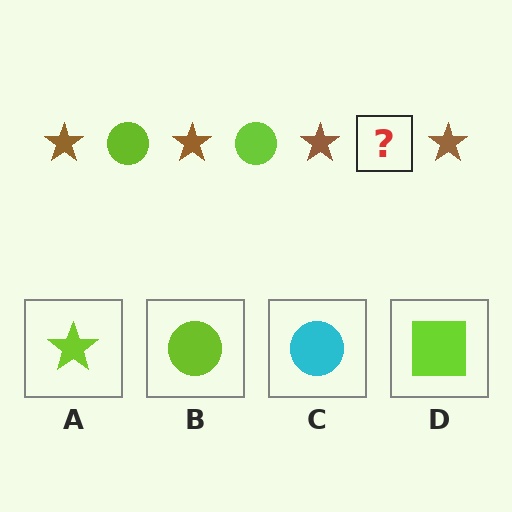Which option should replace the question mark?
Option B.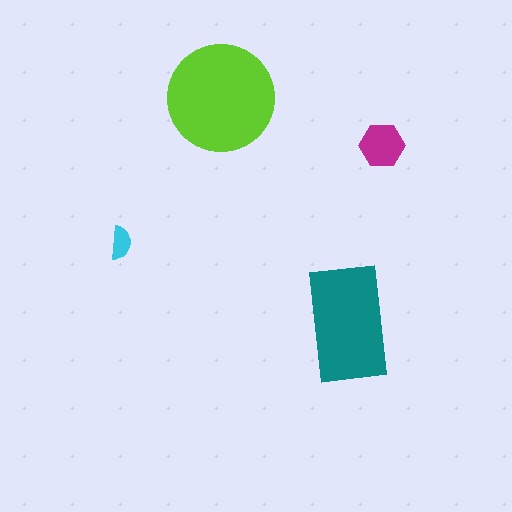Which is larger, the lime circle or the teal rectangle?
The lime circle.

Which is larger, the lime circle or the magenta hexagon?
The lime circle.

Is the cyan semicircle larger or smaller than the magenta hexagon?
Smaller.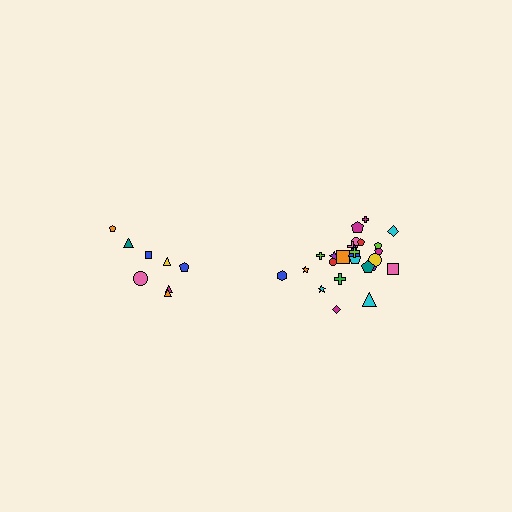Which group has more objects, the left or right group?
The right group.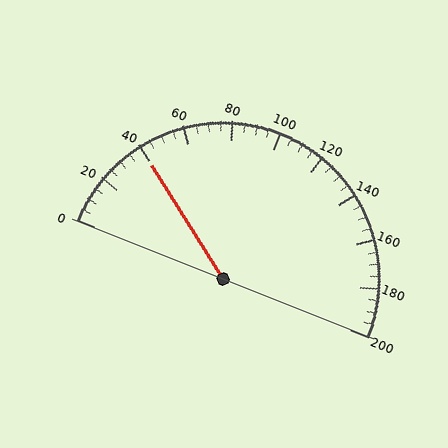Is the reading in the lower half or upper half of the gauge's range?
The reading is in the lower half of the range (0 to 200).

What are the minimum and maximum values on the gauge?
The gauge ranges from 0 to 200.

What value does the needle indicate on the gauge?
The needle indicates approximately 40.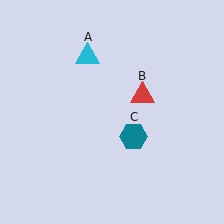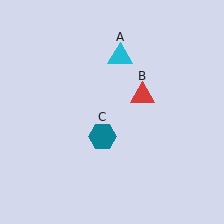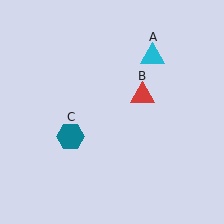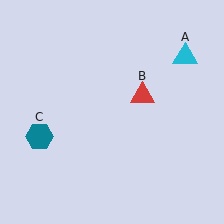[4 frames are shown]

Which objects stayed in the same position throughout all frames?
Red triangle (object B) remained stationary.